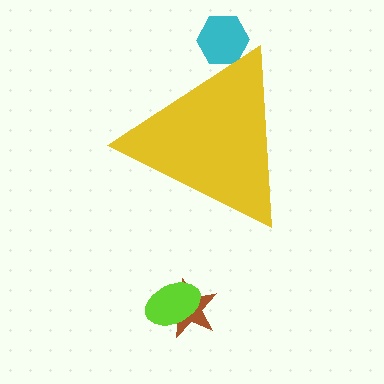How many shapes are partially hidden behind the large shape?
1 shape is partially hidden.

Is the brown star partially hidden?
No, the brown star is fully visible.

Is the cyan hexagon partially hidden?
Yes, the cyan hexagon is partially hidden behind the yellow triangle.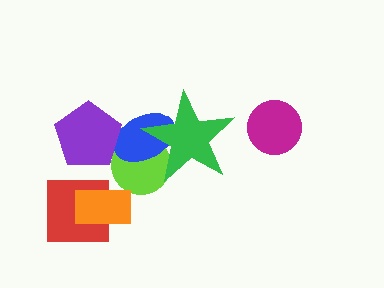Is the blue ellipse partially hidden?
Yes, it is partially covered by another shape.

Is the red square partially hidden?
Yes, it is partially covered by another shape.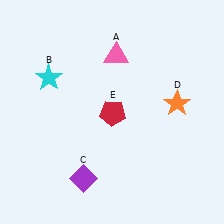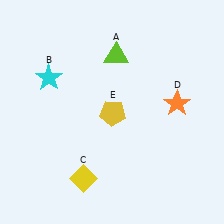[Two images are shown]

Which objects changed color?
A changed from pink to lime. C changed from purple to yellow. E changed from red to yellow.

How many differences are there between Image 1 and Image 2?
There are 3 differences between the two images.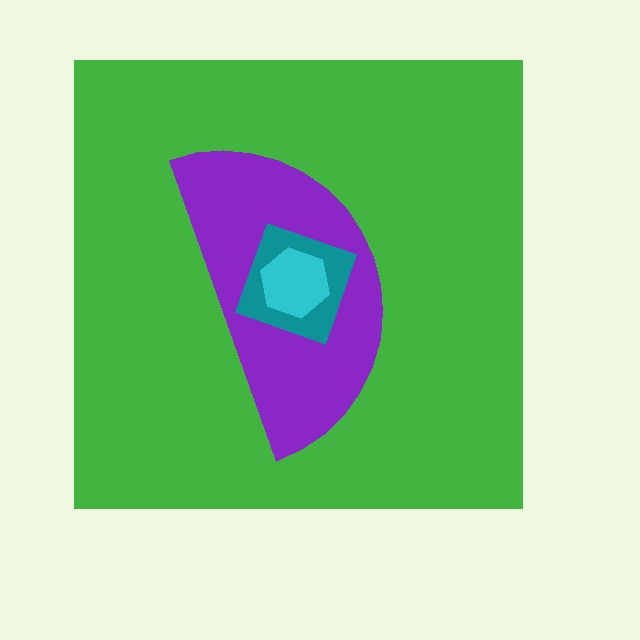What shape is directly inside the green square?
The purple semicircle.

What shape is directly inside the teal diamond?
The cyan hexagon.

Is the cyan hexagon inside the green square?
Yes.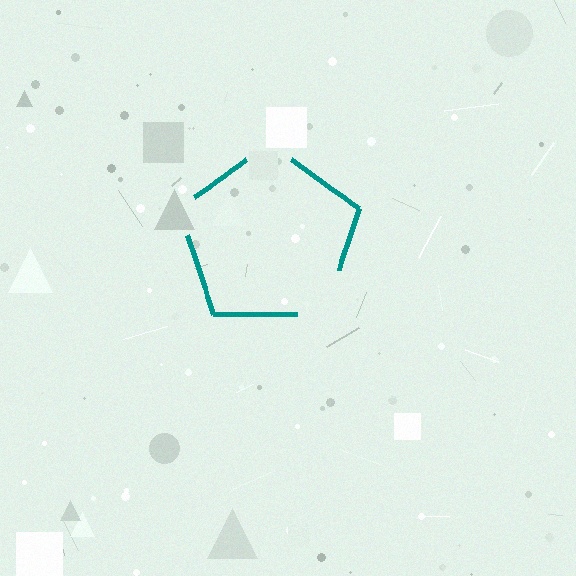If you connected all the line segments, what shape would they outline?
They would outline a pentagon.